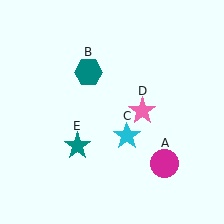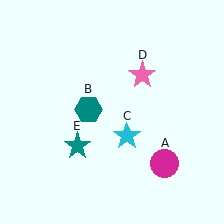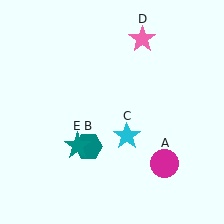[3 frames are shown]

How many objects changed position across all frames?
2 objects changed position: teal hexagon (object B), pink star (object D).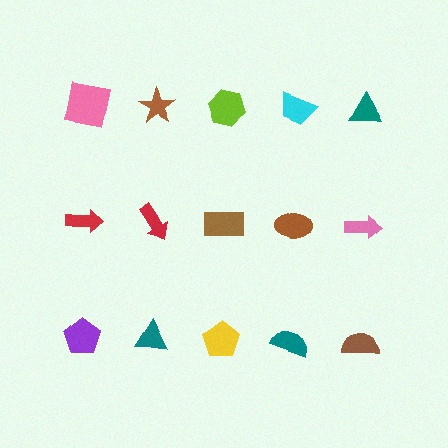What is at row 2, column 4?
A brown ellipse.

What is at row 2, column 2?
A red arrow.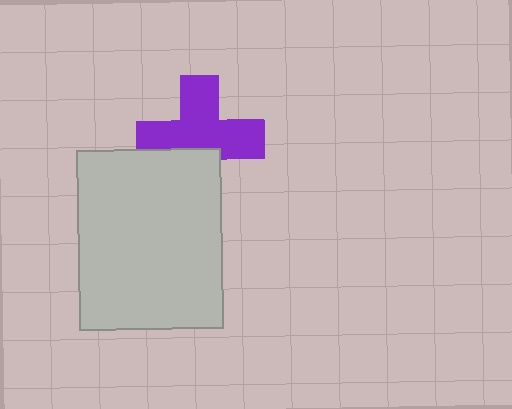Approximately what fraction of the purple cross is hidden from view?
Roughly 32% of the purple cross is hidden behind the light gray rectangle.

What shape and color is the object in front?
The object in front is a light gray rectangle.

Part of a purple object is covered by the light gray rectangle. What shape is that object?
It is a cross.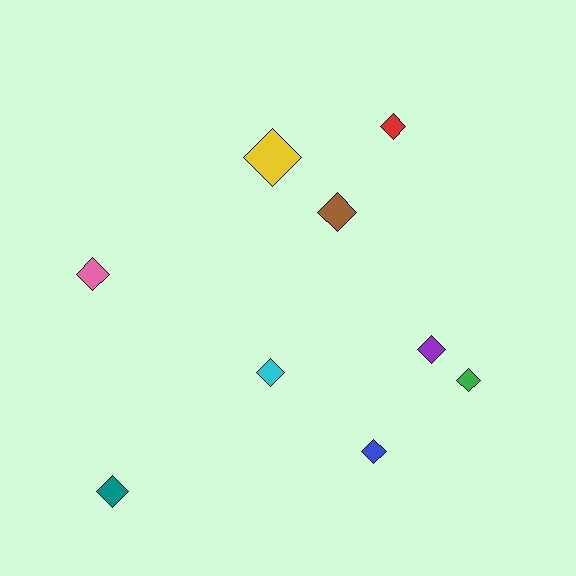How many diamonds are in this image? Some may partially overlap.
There are 9 diamonds.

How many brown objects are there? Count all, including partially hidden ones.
There is 1 brown object.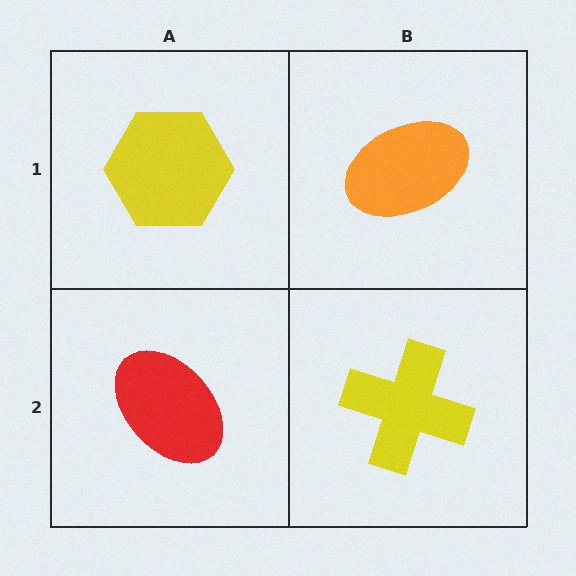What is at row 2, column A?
A red ellipse.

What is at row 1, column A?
A yellow hexagon.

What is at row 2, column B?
A yellow cross.